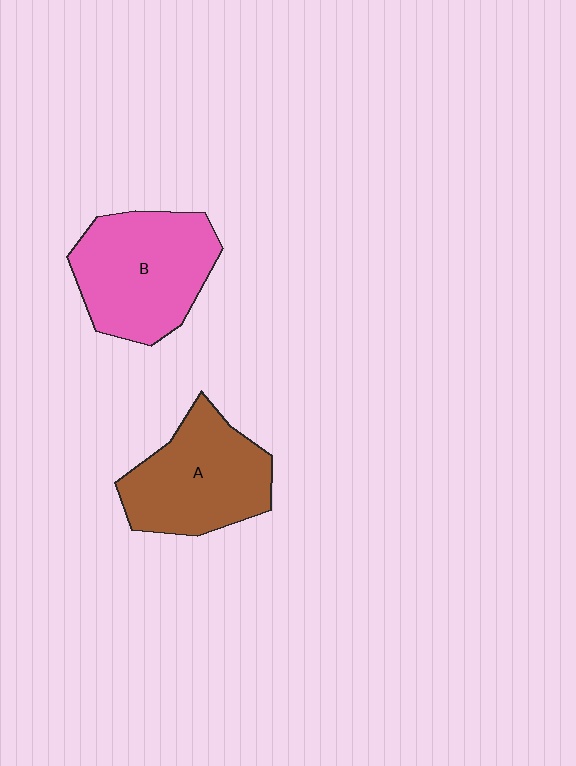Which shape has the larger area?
Shape B (pink).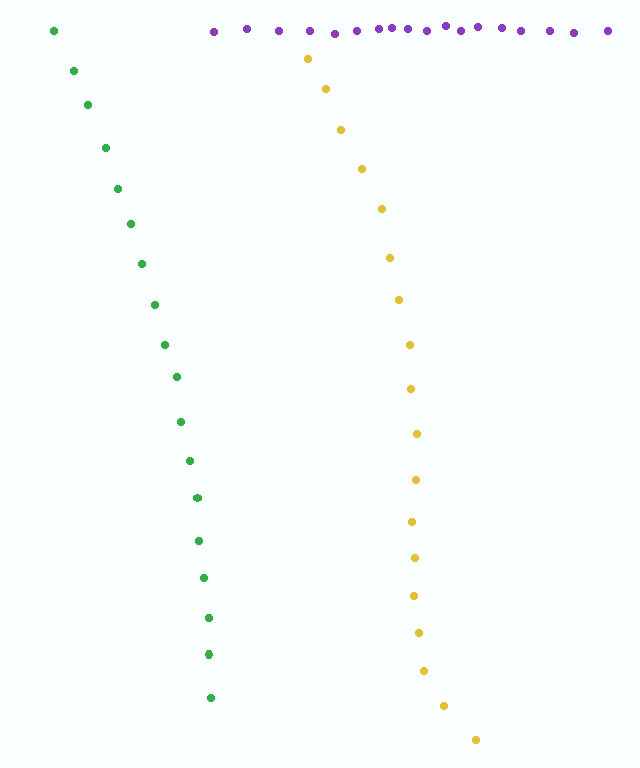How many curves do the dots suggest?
There are 3 distinct paths.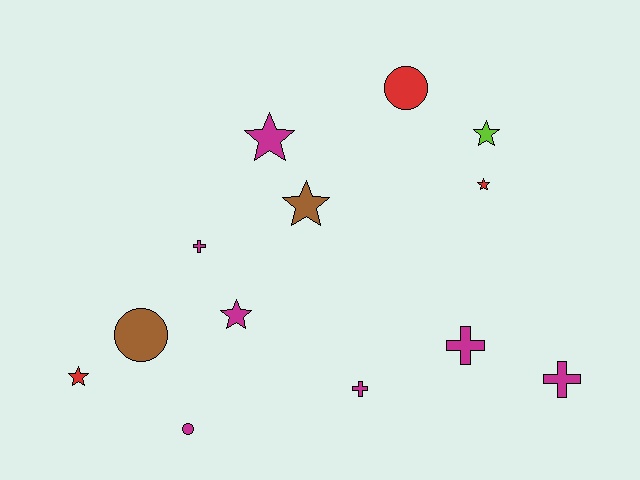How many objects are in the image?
There are 13 objects.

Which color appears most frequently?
Magenta, with 7 objects.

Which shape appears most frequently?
Star, with 6 objects.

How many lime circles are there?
There are no lime circles.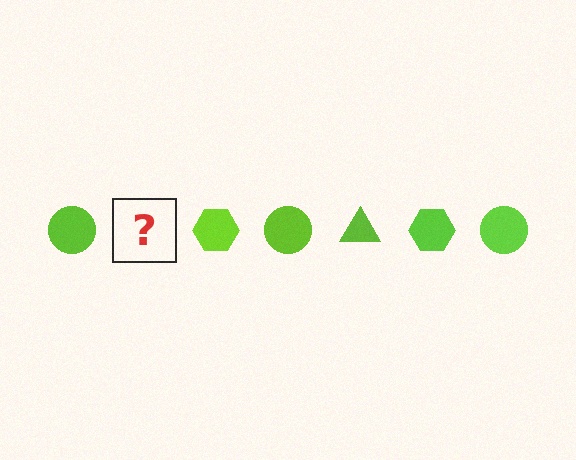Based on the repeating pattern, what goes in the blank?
The blank should be a lime triangle.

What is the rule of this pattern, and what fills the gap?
The rule is that the pattern cycles through circle, triangle, hexagon shapes in lime. The gap should be filled with a lime triangle.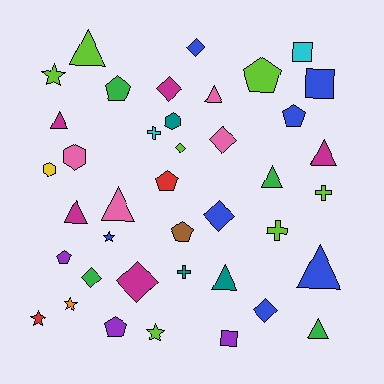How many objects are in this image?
There are 40 objects.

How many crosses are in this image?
There are 4 crosses.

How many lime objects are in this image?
There are 7 lime objects.